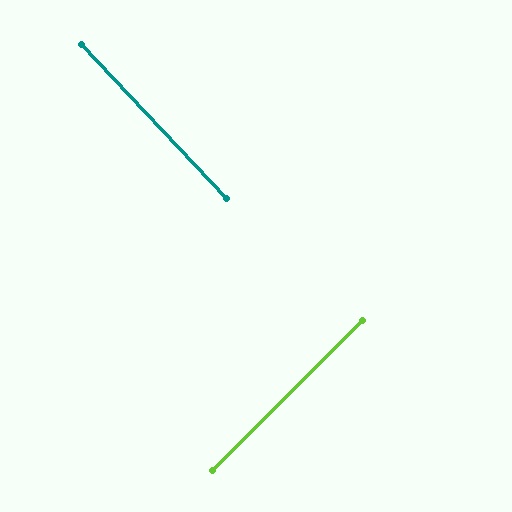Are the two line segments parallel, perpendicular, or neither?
Perpendicular — they meet at approximately 88°.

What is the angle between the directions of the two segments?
Approximately 88 degrees.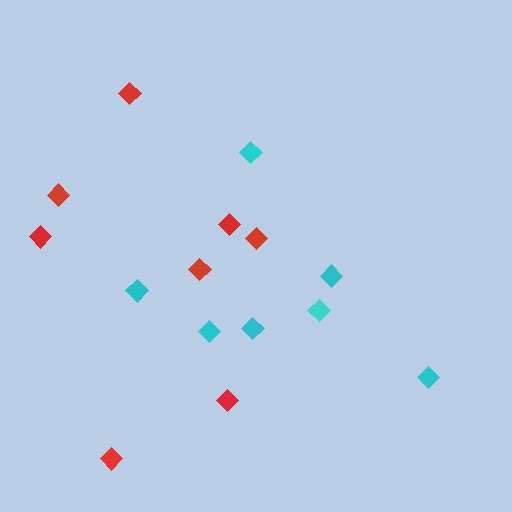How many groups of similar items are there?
There are 2 groups: one group of cyan diamonds (7) and one group of red diamonds (8).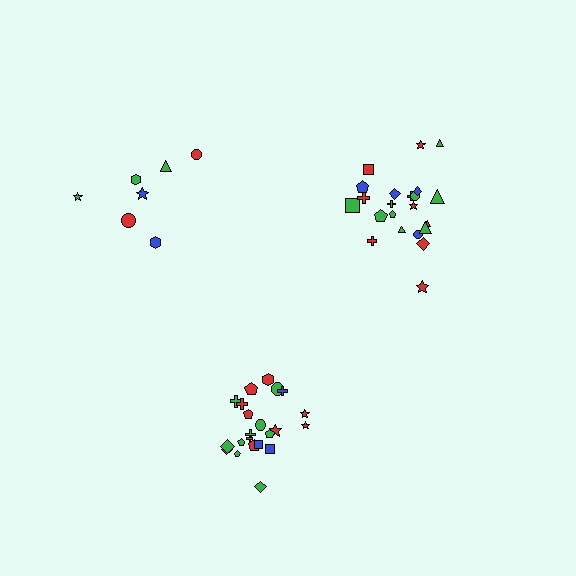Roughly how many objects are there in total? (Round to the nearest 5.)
Roughly 50 objects in total.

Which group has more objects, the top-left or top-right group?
The top-right group.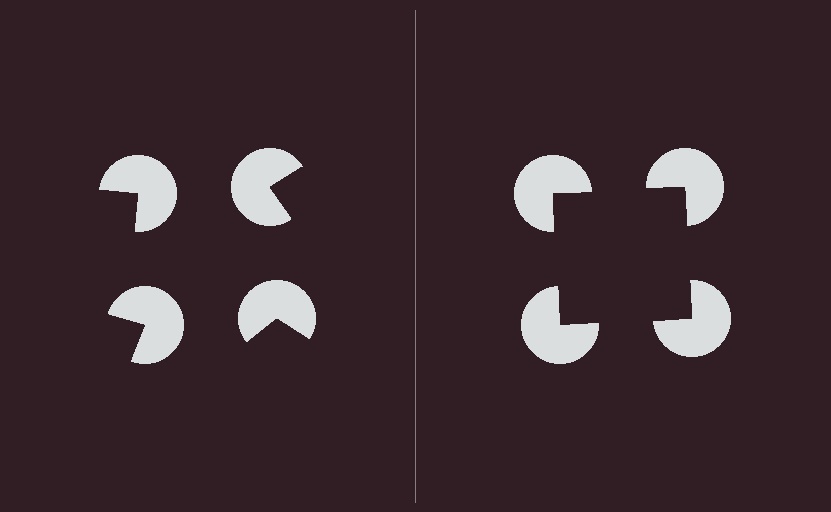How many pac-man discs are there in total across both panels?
8 — 4 on each side.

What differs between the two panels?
The pac-man discs are positioned identically on both sides; only the wedge orientations differ. On the right they align to a square; on the left they are misaligned.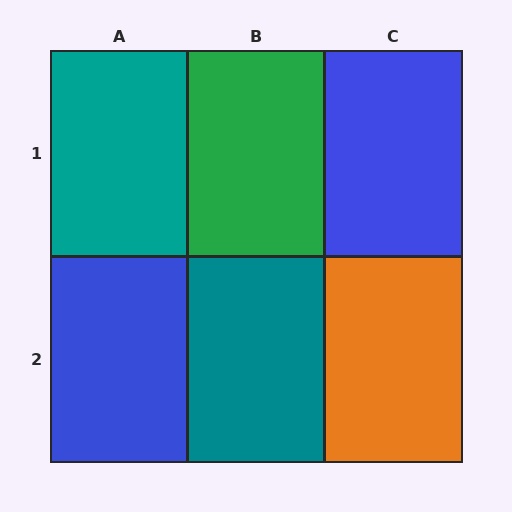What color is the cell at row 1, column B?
Green.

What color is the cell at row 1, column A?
Teal.